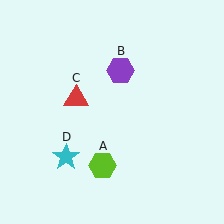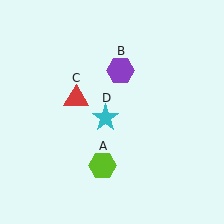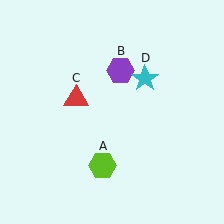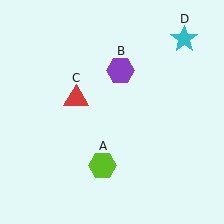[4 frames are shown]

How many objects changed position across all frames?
1 object changed position: cyan star (object D).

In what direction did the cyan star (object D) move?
The cyan star (object D) moved up and to the right.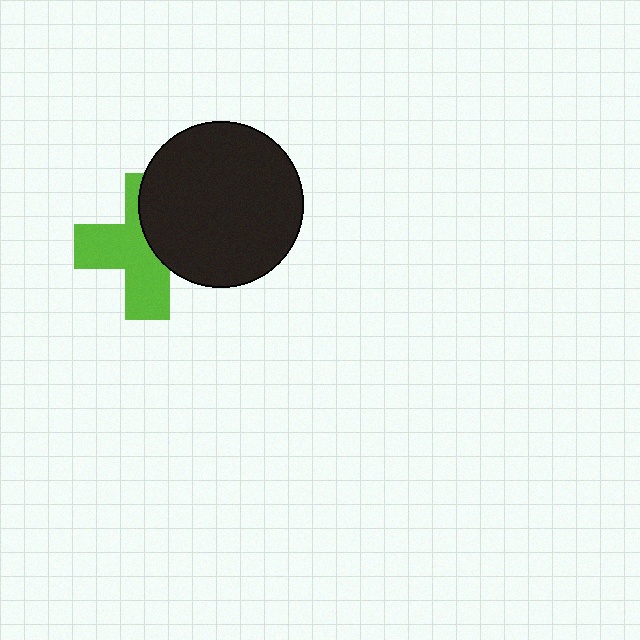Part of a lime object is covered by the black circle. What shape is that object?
It is a cross.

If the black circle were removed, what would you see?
You would see the complete lime cross.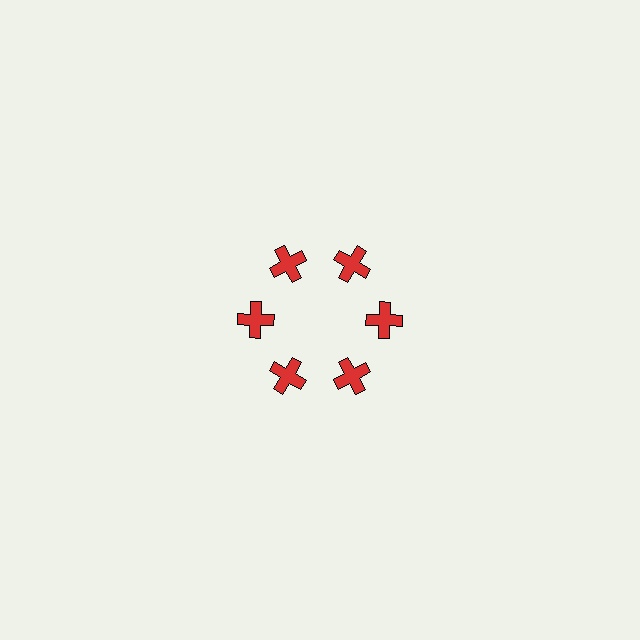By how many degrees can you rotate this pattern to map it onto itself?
The pattern maps onto itself every 60 degrees of rotation.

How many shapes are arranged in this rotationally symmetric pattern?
There are 6 shapes, arranged in 6 groups of 1.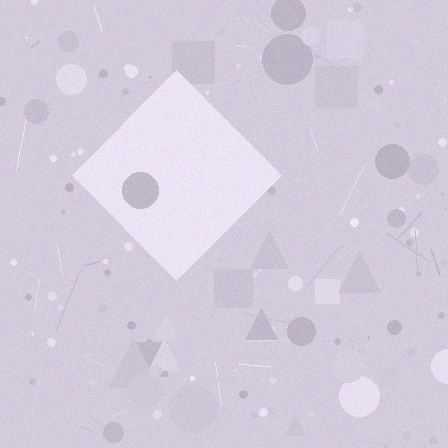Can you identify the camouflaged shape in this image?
The camouflaged shape is a diamond.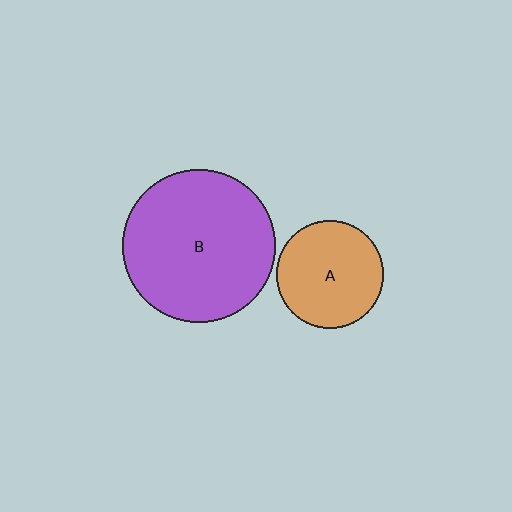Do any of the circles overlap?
No, none of the circles overlap.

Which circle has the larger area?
Circle B (purple).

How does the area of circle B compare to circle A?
Approximately 2.0 times.